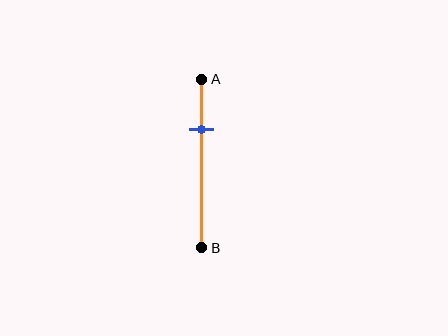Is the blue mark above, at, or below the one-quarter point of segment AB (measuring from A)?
The blue mark is below the one-quarter point of segment AB.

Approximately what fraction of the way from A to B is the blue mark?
The blue mark is approximately 30% of the way from A to B.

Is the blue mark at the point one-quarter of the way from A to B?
No, the mark is at about 30% from A, not at the 25% one-quarter point.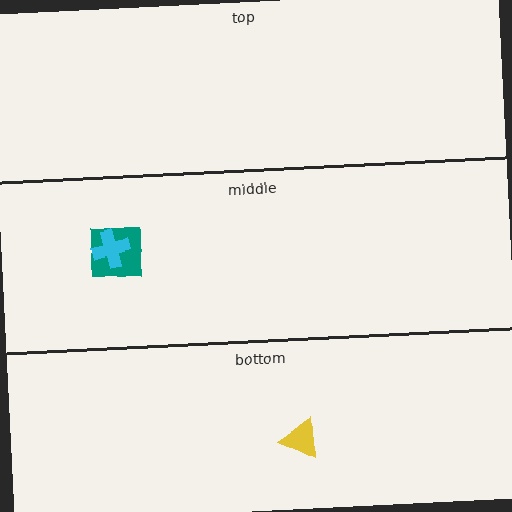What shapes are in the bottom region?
The yellow triangle.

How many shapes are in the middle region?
2.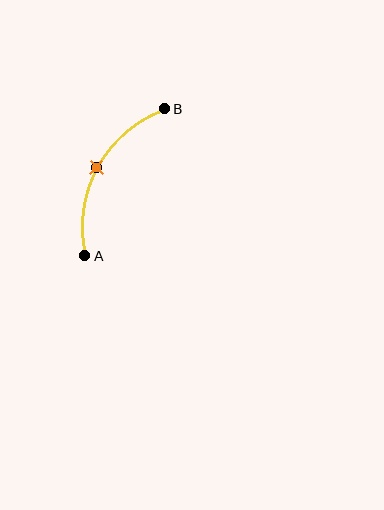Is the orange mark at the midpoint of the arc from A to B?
Yes. The orange mark lies on the arc at equal arc-length from both A and B — it is the arc midpoint.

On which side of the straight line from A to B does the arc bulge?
The arc bulges to the left of the straight line connecting A and B.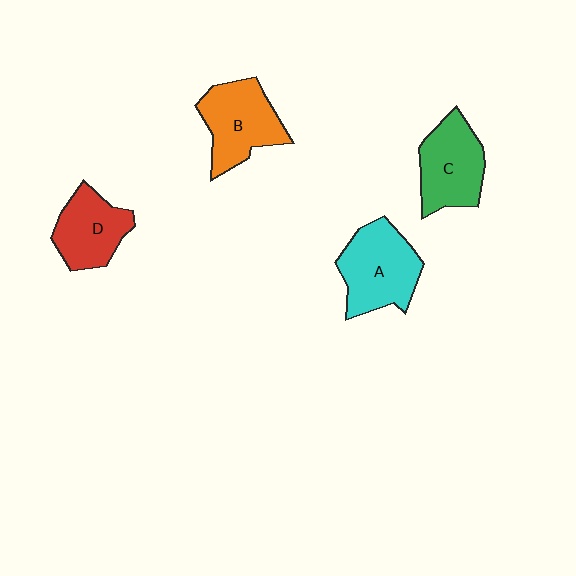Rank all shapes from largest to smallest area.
From largest to smallest: A (cyan), B (orange), C (green), D (red).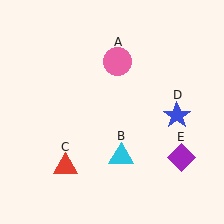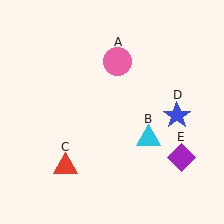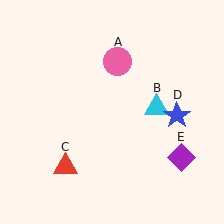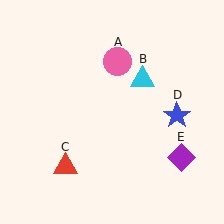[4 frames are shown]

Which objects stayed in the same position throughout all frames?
Pink circle (object A) and red triangle (object C) and blue star (object D) and purple diamond (object E) remained stationary.